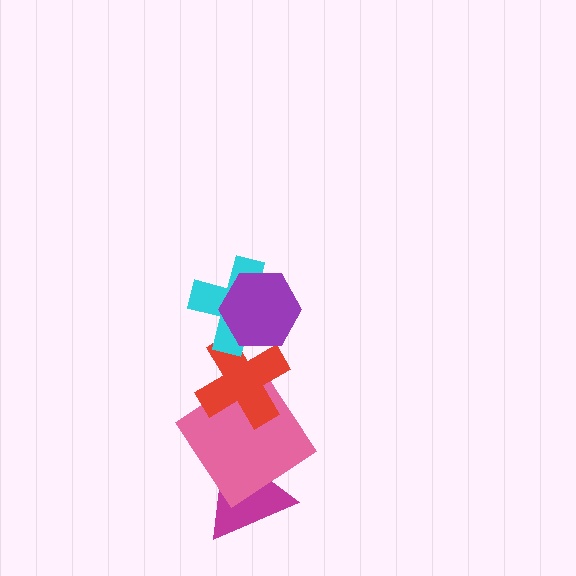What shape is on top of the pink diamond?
The red cross is on top of the pink diamond.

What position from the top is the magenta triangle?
The magenta triangle is 5th from the top.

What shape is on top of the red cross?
The cyan cross is on top of the red cross.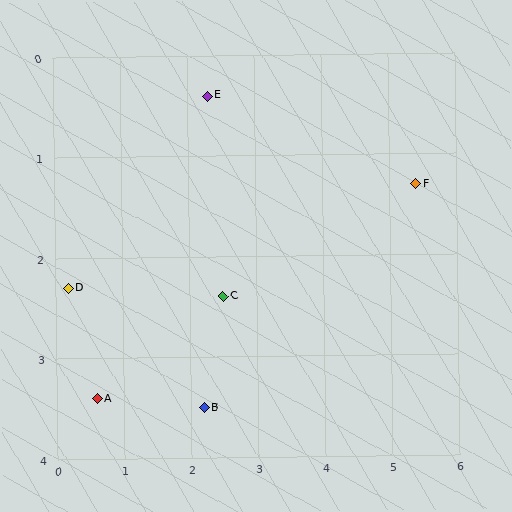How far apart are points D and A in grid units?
Points D and A are about 1.2 grid units apart.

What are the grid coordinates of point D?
Point D is at approximately (0.2, 2.3).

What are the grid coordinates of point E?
Point E is at approximately (2.3, 0.4).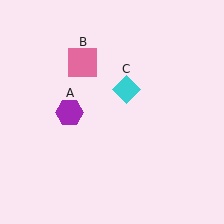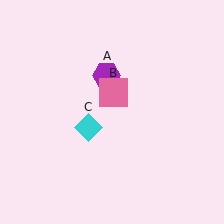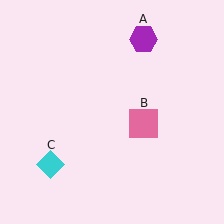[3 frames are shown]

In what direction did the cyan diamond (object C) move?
The cyan diamond (object C) moved down and to the left.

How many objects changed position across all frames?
3 objects changed position: purple hexagon (object A), pink square (object B), cyan diamond (object C).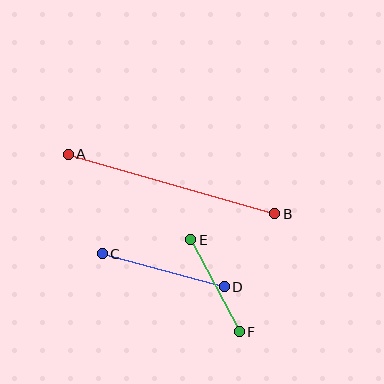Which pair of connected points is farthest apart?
Points A and B are farthest apart.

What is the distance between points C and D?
The distance is approximately 126 pixels.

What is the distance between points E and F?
The distance is approximately 104 pixels.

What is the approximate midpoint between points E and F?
The midpoint is at approximately (215, 286) pixels.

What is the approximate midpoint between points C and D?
The midpoint is at approximately (163, 270) pixels.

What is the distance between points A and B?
The distance is approximately 215 pixels.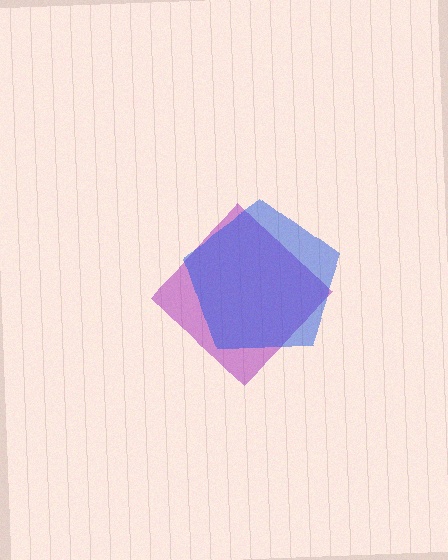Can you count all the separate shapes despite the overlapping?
Yes, there are 2 separate shapes.